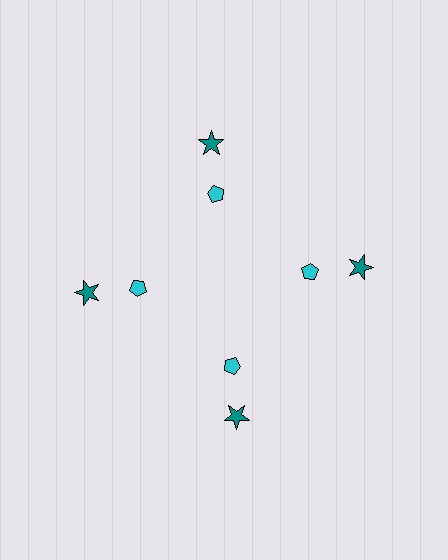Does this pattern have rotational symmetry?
Yes, this pattern has 4-fold rotational symmetry. It looks the same after rotating 90 degrees around the center.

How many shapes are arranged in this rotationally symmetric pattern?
There are 8 shapes, arranged in 4 groups of 2.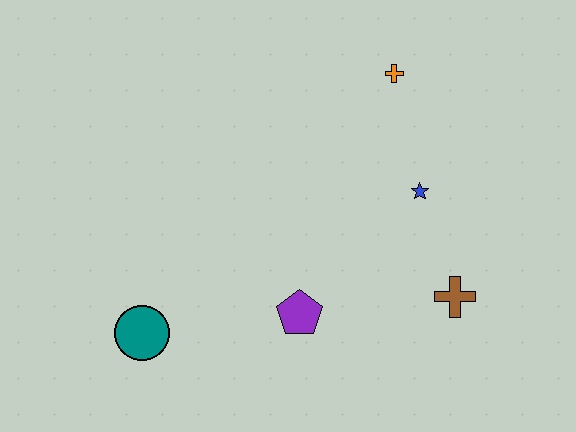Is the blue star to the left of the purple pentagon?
No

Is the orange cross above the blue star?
Yes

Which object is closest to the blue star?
The brown cross is closest to the blue star.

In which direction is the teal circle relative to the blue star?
The teal circle is to the left of the blue star.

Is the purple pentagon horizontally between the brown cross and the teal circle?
Yes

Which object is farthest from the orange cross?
The teal circle is farthest from the orange cross.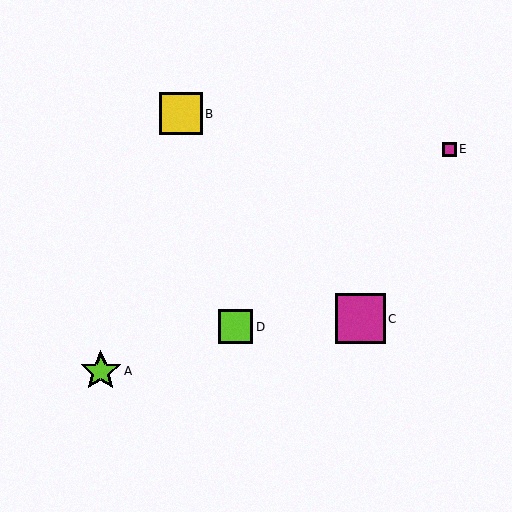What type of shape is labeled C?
Shape C is a magenta square.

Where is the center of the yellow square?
The center of the yellow square is at (181, 114).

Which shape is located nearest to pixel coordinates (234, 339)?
The lime square (labeled D) at (236, 327) is nearest to that location.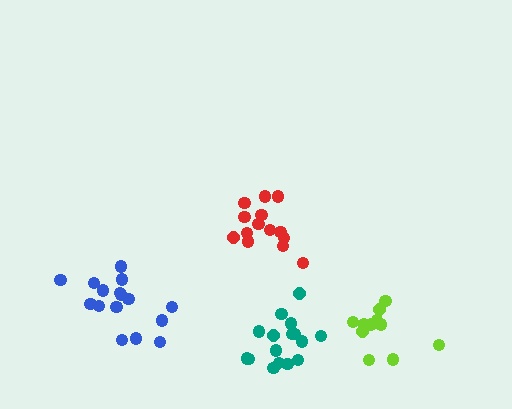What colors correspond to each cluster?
The clusters are colored: teal, blue, red, lime.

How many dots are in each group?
Group 1: 16 dots, Group 2: 16 dots, Group 3: 14 dots, Group 4: 11 dots (57 total).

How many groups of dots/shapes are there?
There are 4 groups.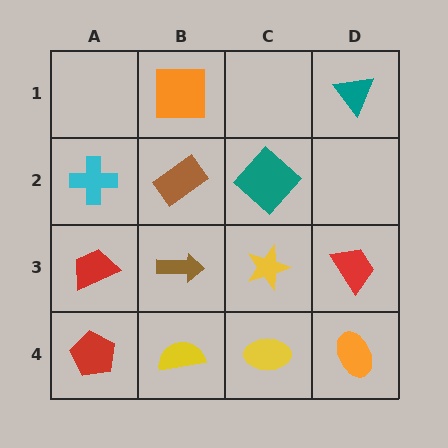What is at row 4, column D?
An orange ellipse.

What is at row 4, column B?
A yellow semicircle.